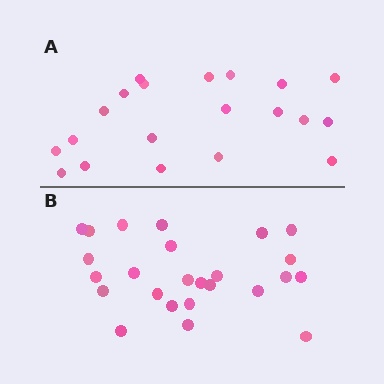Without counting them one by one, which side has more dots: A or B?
Region B (the bottom region) has more dots.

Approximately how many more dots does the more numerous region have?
Region B has about 5 more dots than region A.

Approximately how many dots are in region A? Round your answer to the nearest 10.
About 20 dots.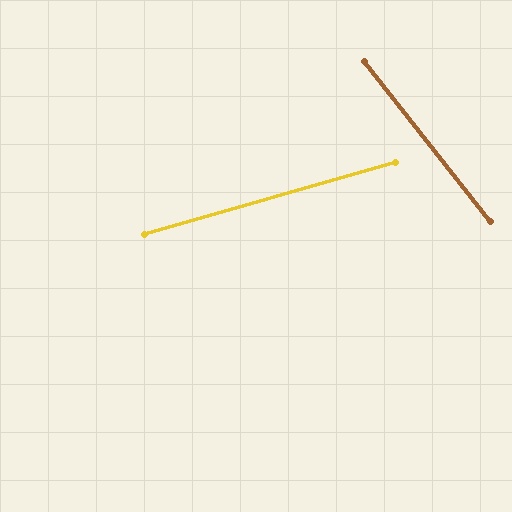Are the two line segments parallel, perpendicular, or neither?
Neither parallel nor perpendicular — they differ by about 68°.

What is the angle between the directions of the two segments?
Approximately 68 degrees.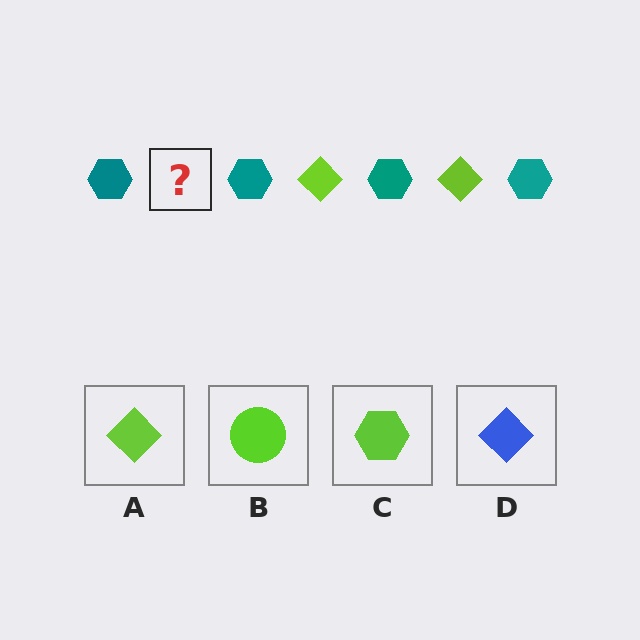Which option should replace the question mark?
Option A.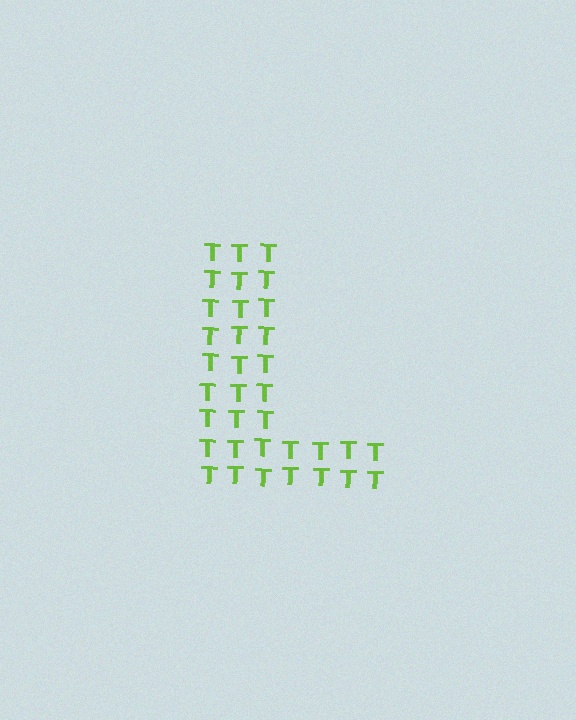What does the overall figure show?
The overall figure shows the letter L.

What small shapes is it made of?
It is made of small letter T's.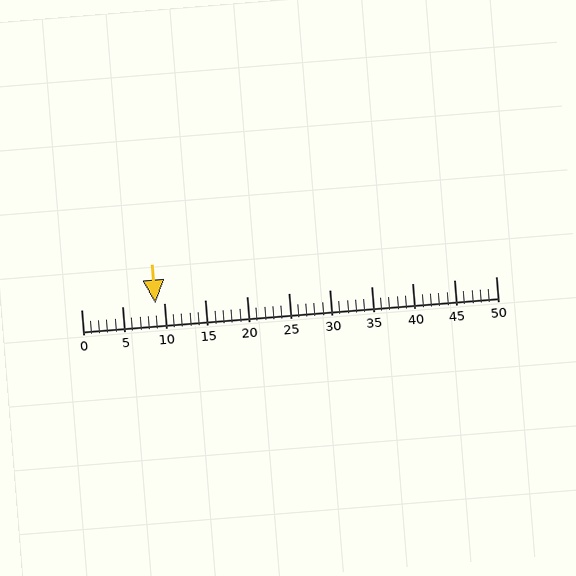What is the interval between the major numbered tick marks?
The major tick marks are spaced 5 units apart.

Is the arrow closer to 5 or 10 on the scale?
The arrow is closer to 10.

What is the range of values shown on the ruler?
The ruler shows values from 0 to 50.